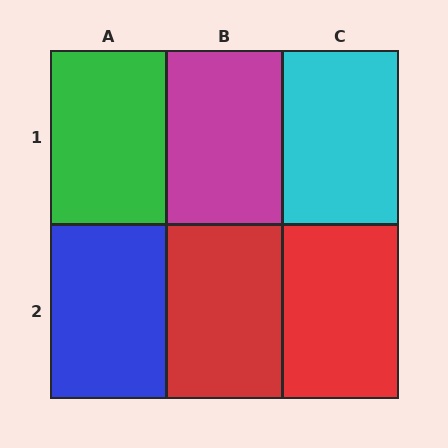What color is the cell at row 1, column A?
Green.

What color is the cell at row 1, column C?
Cyan.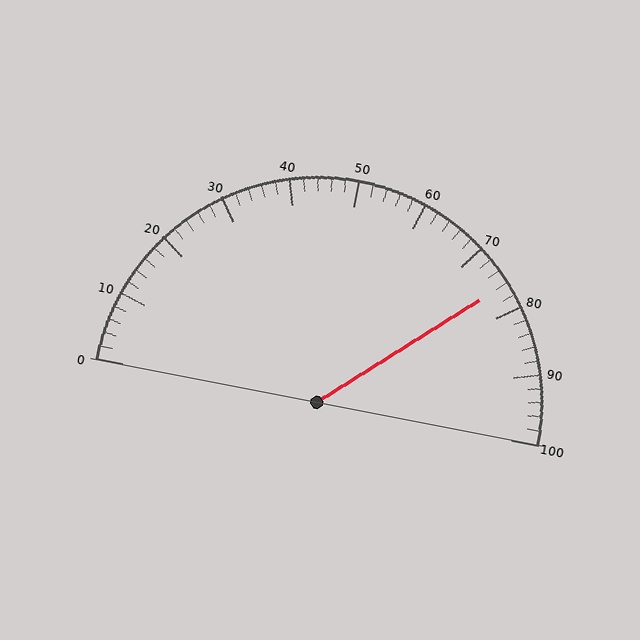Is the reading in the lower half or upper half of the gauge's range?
The reading is in the upper half of the range (0 to 100).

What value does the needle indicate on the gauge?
The needle indicates approximately 76.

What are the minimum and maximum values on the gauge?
The gauge ranges from 0 to 100.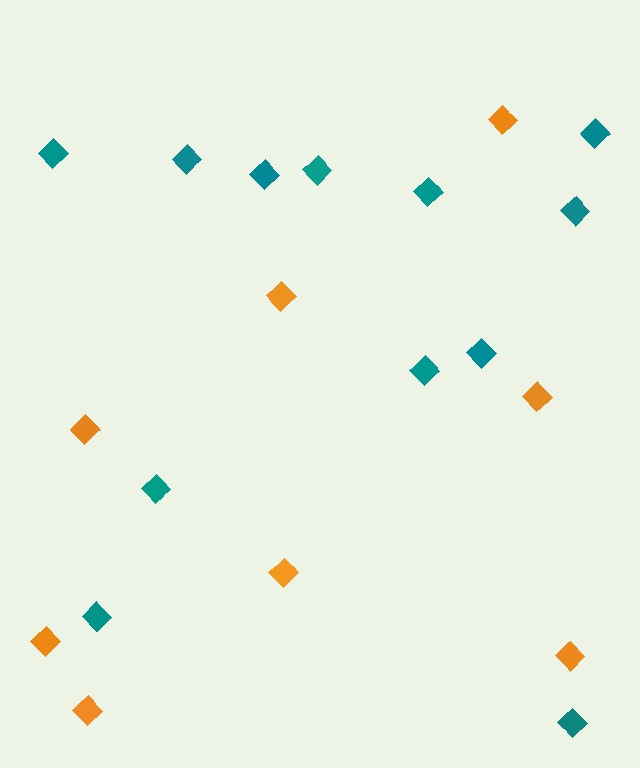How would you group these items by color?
There are 2 groups: one group of teal diamonds (12) and one group of orange diamonds (8).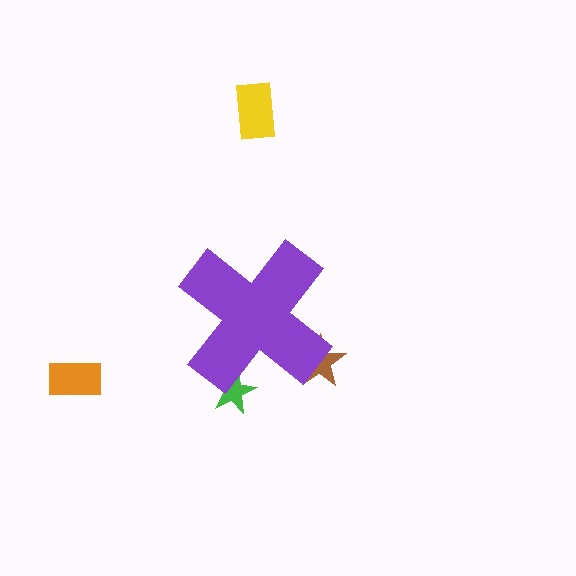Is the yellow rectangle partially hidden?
No, the yellow rectangle is fully visible.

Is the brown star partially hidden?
Yes, the brown star is partially hidden behind the purple cross.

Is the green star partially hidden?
Yes, the green star is partially hidden behind the purple cross.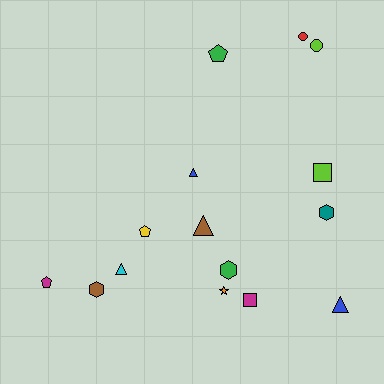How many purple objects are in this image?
There are no purple objects.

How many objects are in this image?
There are 15 objects.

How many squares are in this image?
There are 2 squares.